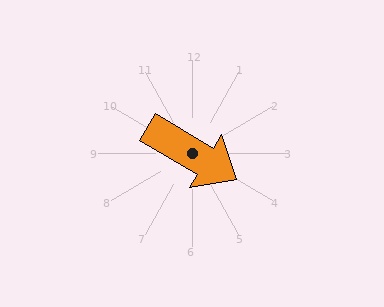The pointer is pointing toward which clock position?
Roughly 4 o'clock.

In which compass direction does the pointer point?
Southeast.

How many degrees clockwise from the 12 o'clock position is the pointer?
Approximately 121 degrees.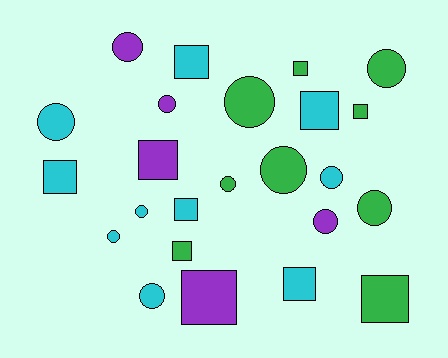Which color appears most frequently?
Cyan, with 10 objects.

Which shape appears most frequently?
Circle, with 13 objects.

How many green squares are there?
There are 4 green squares.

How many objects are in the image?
There are 24 objects.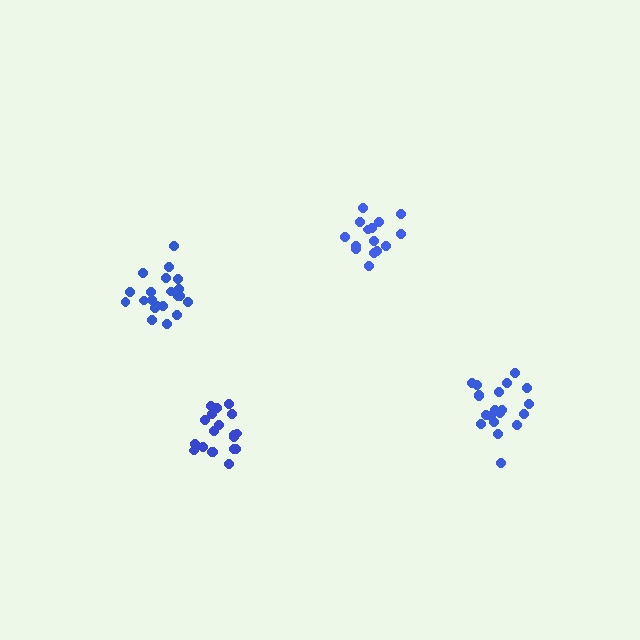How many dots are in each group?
Group 1: 15 dots, Group 2: 19 dots, Group 3: 21 dots, Group 4: 21 dots (76 total).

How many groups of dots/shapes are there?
There are 4 groups.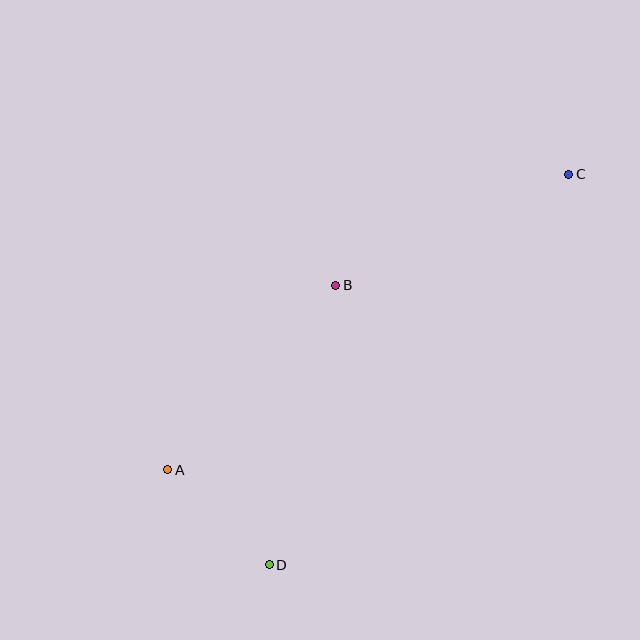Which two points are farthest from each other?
Points A and C are farthest from each other.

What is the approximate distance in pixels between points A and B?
The distance between A and B is approximately 249 pixels.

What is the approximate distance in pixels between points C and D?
The distance between C and D is approximately 492 pixels.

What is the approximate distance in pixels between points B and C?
The distance between B and C is approximately 258 pixels.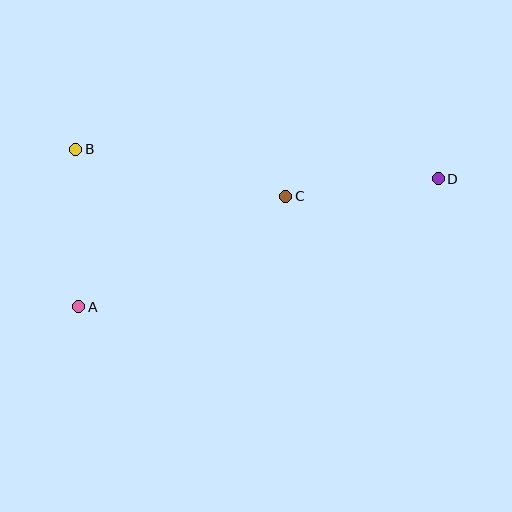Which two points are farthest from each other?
Points A and D are farthest from each other.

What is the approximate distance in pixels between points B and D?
The distance between B and D is approximately 364 pixels.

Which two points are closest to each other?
Points C and D are closest to each other.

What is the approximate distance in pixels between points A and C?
The distance between A and C is approximately 235 pixels.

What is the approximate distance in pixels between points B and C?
The distance between B and C is approximately 215 pixels.